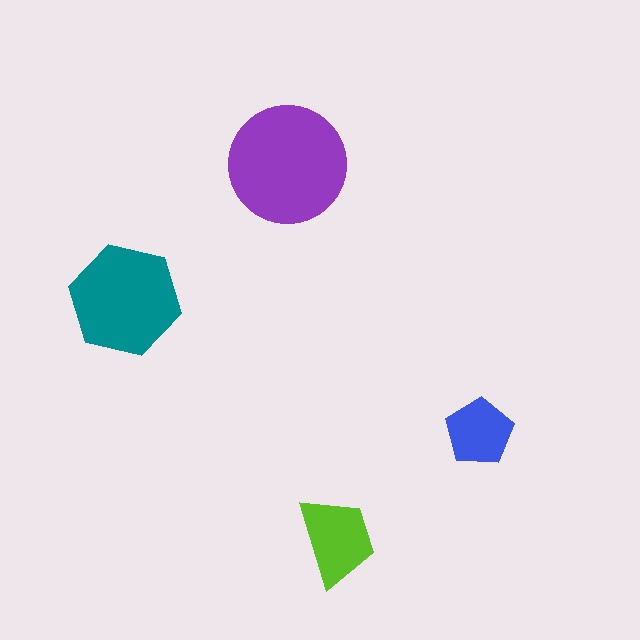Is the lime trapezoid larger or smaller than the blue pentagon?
Larger.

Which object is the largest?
The purple circle.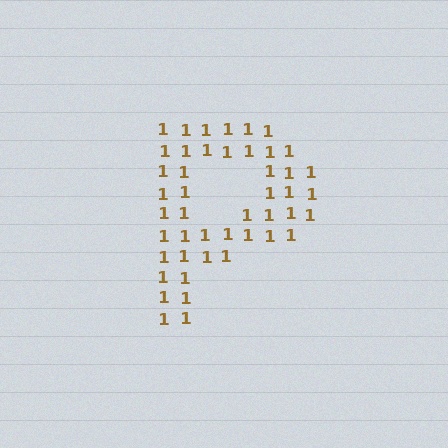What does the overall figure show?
The overall figure shows the letter P.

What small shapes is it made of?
It is made of small digit 1's.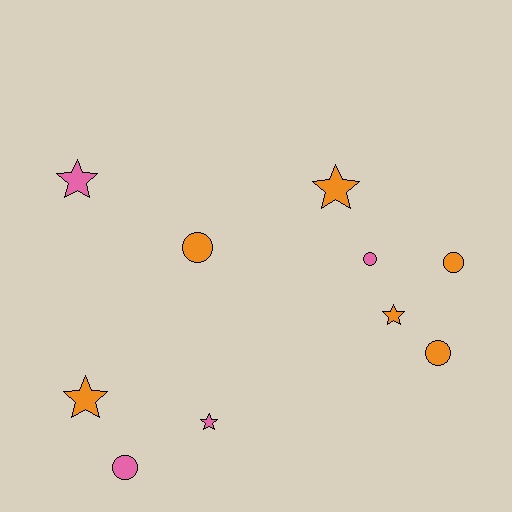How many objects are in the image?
There are 10 objects.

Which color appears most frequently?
Orange, with 6 objects.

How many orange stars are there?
There are 3 orange stars.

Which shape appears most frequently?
Star, with 5 objects.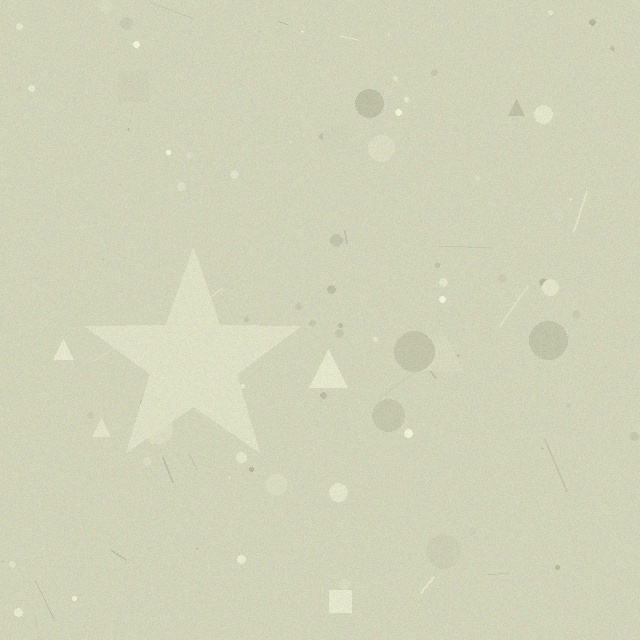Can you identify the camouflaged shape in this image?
The camouflaged shape is a star.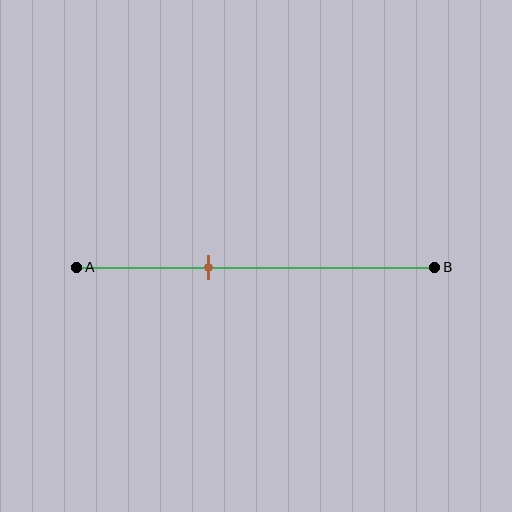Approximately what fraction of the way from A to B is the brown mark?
The brown mark is approximately 35% of the way from A to B.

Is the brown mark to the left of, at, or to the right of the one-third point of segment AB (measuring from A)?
The brown mark is to the right of the one-third point of segment AB.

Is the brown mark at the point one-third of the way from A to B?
No, the mark is at about 35% from A, not at the 33% one-third point.